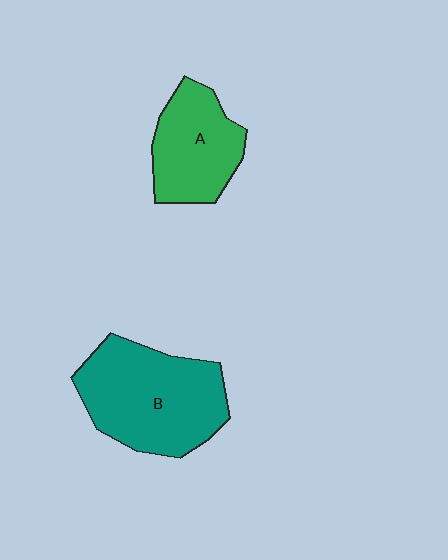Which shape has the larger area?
Shape B (teal).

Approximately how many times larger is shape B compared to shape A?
Approximately 1.5 times.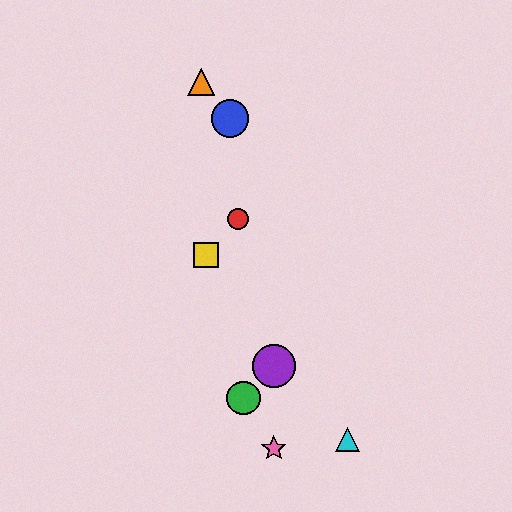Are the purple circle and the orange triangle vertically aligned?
No, the purple circle is at x≈274 and the orange triangle is at x≈201.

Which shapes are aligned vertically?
The purple circle, the pink star are aligned vertically.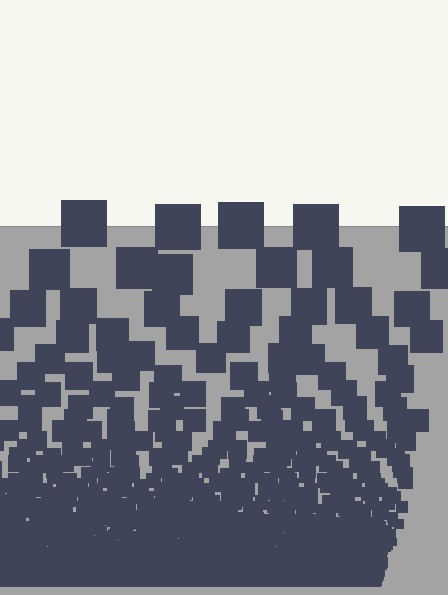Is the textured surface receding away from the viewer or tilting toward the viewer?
The surface appears to tilt toward the viewer. Texture elements get larger and sparser toward the top.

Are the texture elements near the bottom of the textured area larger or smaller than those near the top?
Smaller. The gradient is inverted — elements near the bottom are smaller and denser.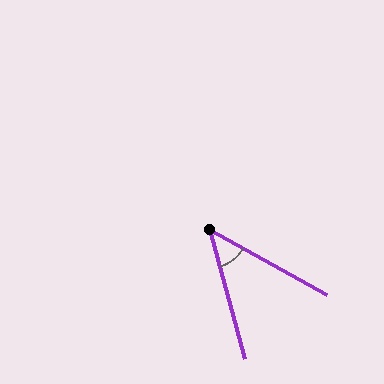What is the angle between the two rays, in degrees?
Approximately 46 degrees.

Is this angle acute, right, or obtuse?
It is acute.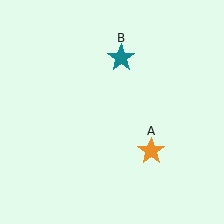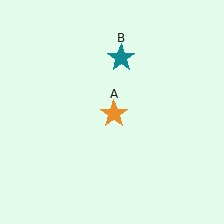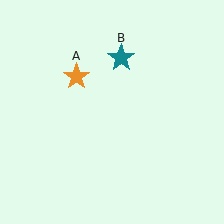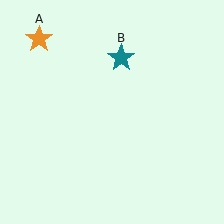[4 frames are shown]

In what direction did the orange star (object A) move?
The orange star (object A) moved up and to the left.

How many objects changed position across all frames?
1 object changed position: orange star (object A).